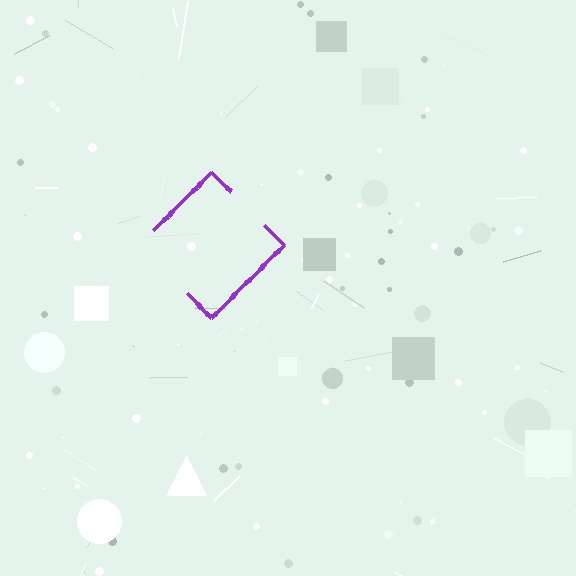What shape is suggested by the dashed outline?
The dashed outline suggests a diamond.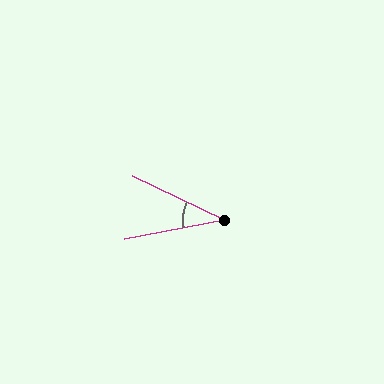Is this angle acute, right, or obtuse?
It is acute.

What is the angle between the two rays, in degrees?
Approximately 36 degrees.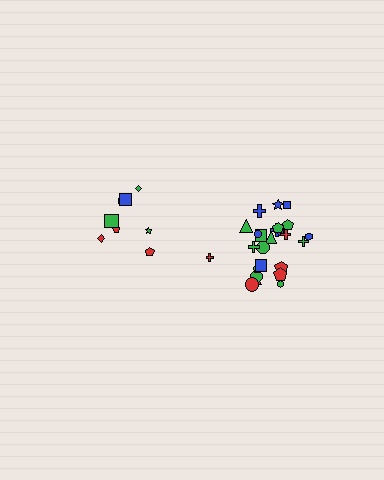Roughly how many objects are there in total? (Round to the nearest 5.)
Roughly 35 objects in total.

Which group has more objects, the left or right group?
The right group.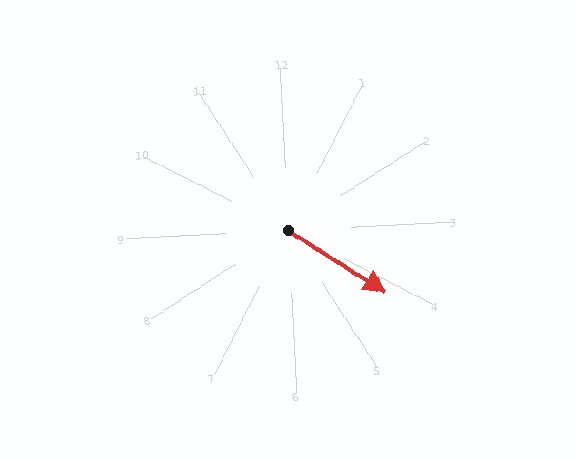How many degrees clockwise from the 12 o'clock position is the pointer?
Approximately 125 degrees.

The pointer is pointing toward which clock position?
Roughly 4 o'clock.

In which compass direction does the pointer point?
Southeast.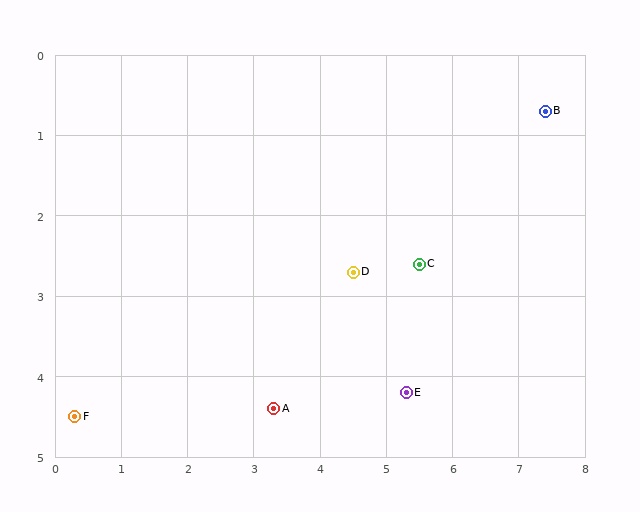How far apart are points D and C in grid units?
Points D and C are about 1.0 grid units apart.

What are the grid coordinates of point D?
Point D is at approximately (4.5, 2.7).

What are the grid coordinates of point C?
Point C is at approximately (5.5, 2.6).